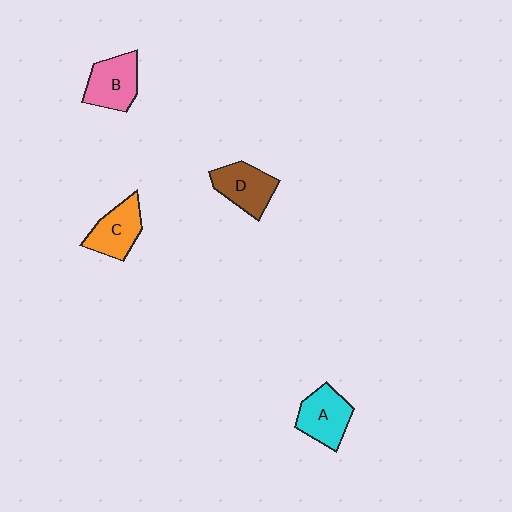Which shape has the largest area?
Shape B (pink).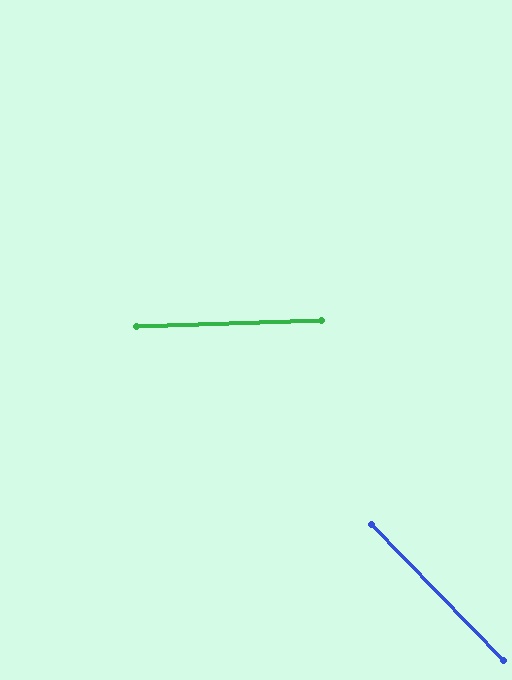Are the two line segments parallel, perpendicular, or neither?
Neither parallel nor perpendicular — they differ by about 48°.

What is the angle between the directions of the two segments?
Approximately 48 degrees.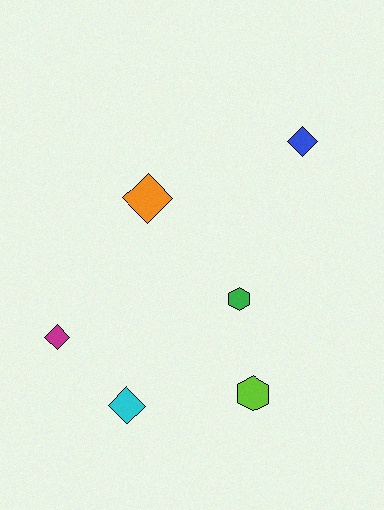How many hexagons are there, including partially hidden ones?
There are 2 hexagons.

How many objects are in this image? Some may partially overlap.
There are 6 objects.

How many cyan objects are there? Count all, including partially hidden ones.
There is 1 cyan object.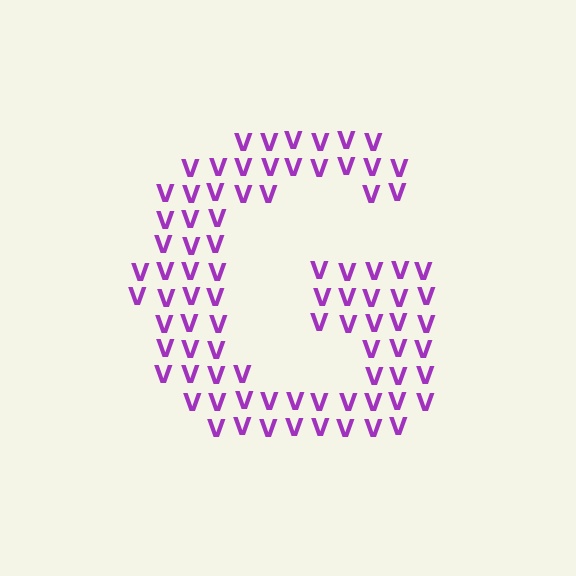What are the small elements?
The small elements are letter V's.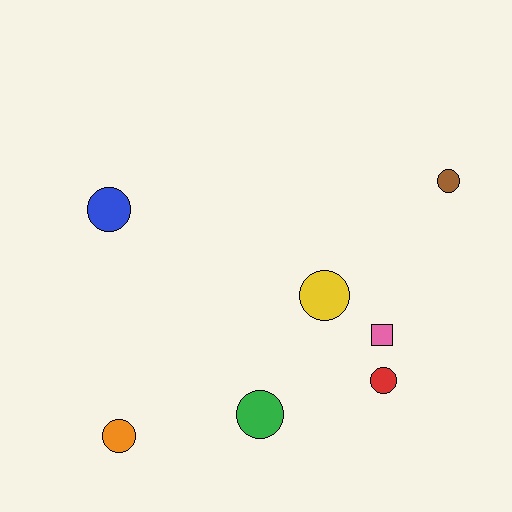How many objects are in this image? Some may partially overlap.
There are 7 objects.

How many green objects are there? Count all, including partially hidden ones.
There is 1 green object.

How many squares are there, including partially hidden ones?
There is 1 square.